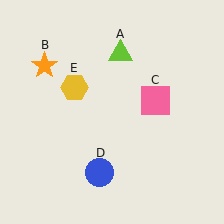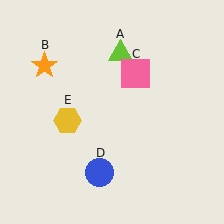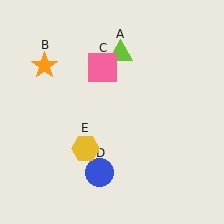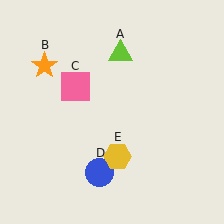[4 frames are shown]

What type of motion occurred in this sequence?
The pink square (object C), yellow hexagon (object E) rotated counterclockwise around the center of the scene.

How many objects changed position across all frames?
2 objects changed position: pink square (object C), yellow hexagon (object E).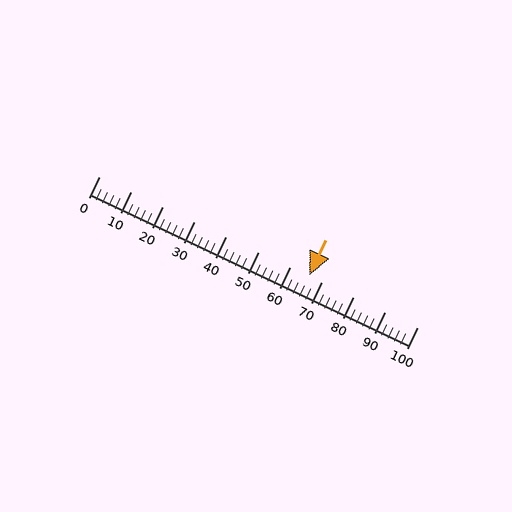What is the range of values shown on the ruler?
The ruler shows values from 0 to 100.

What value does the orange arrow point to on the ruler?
The orange arrow points to approximately 66.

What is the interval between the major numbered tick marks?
The major tick marks are spaced 10 units apart.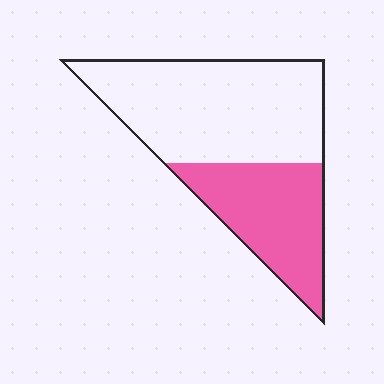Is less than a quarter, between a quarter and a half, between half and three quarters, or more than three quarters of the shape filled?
Between a quarter and a half.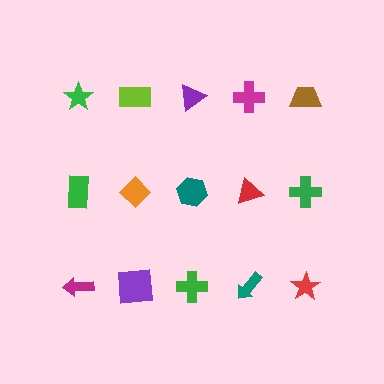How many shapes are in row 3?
5 shapes.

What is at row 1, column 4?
A magenta cross.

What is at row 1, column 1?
A green star.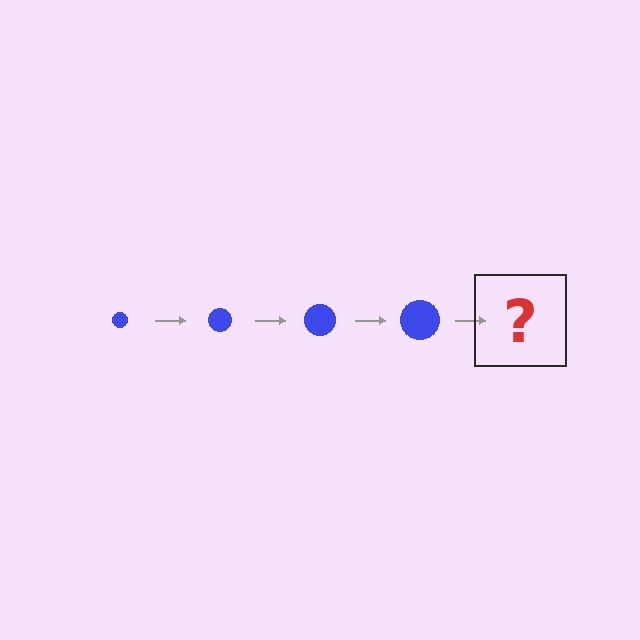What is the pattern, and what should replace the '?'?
The pattern is that the circle gets progressively larger each step. The '?' should be a blue circle, larger than the previous one.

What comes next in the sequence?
The next element should be a blue circle, larger than the previous one.